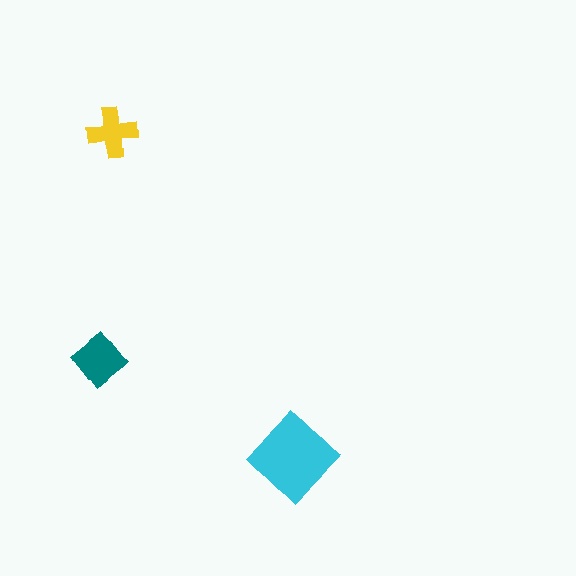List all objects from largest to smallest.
The cyan diamond, the teal diamond, the yellow cross.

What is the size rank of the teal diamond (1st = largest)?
2nd.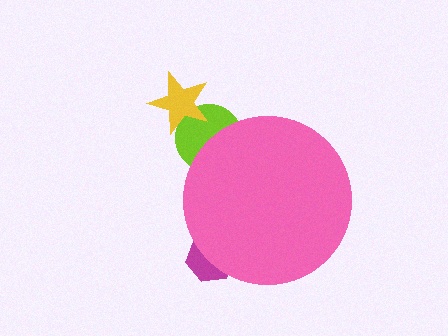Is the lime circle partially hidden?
Yes, the lime circle is partially hidden behind the pink circle.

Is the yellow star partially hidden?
No, the yellow star is fully visible.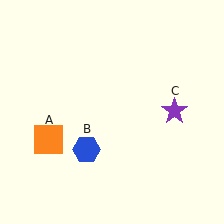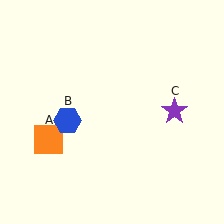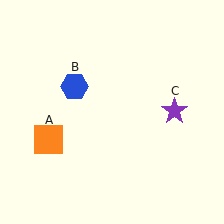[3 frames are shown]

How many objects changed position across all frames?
1 object changed position: blue hexagon (object B).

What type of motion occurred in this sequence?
The blue hexagon (object B) rotated clockwise around the center of the scene.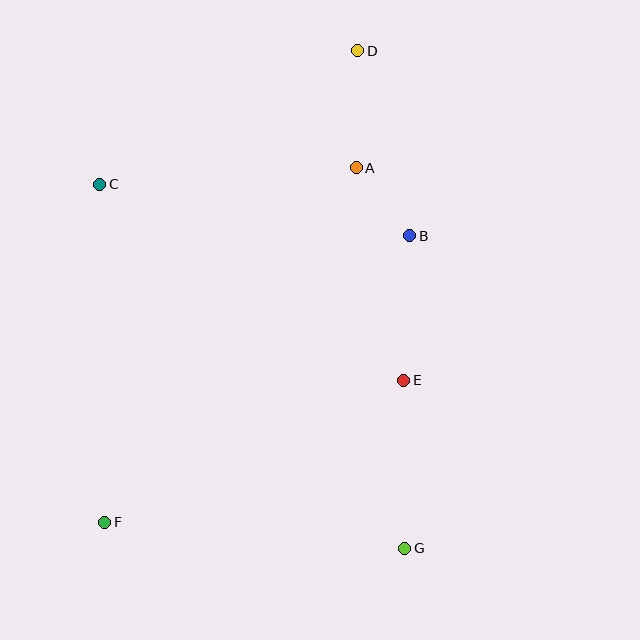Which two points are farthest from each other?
Points D and F are farthest from each other.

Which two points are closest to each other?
Points A and B are closest to each other.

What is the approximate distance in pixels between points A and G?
The distance between A and G is approximately 384 pixels.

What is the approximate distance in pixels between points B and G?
The distance between B and G is approximately 312 pixels.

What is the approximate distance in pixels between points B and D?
The distance between B and D is approximately 192 pixels.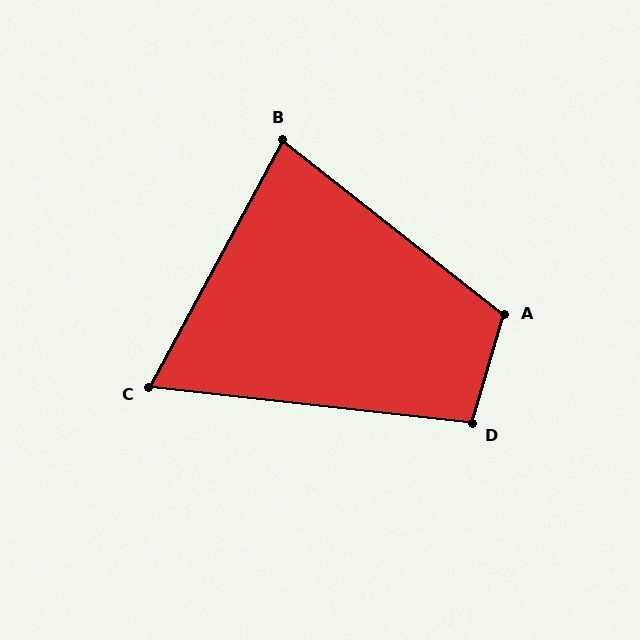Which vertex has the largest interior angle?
A, at approximately 112 degrees.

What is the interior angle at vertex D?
Approximately 100 degrees (obtuse).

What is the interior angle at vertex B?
Approximately 80 degrees (acute).